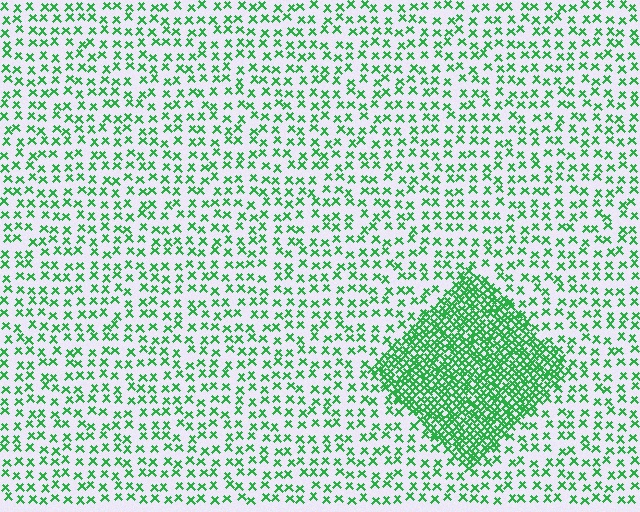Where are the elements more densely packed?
The elements are more densely packed inside the diamond boundary.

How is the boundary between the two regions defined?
The boundary is defined by a change in element density (approximately 3.0x ratio). All elements are the same color, size, and shape.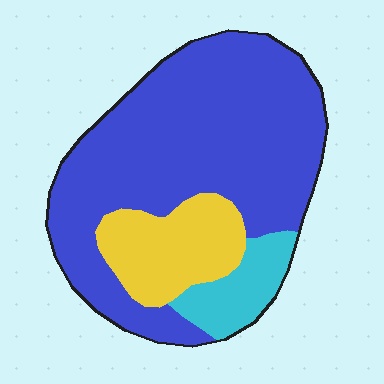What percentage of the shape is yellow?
Yellow covers about 20% of the shape.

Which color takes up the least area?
Cyan, at roughly 10%.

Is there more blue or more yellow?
Blue.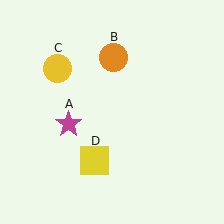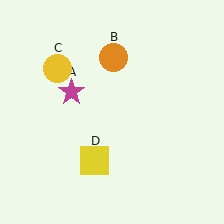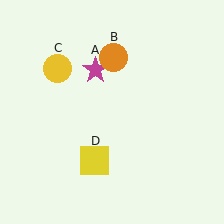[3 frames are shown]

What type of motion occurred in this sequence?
The magenta star (object A) rotated clockwise around the center of the scene.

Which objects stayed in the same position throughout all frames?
Orange circle (object B) and yellow circle (object C) and yellow square (object D) remained stationary.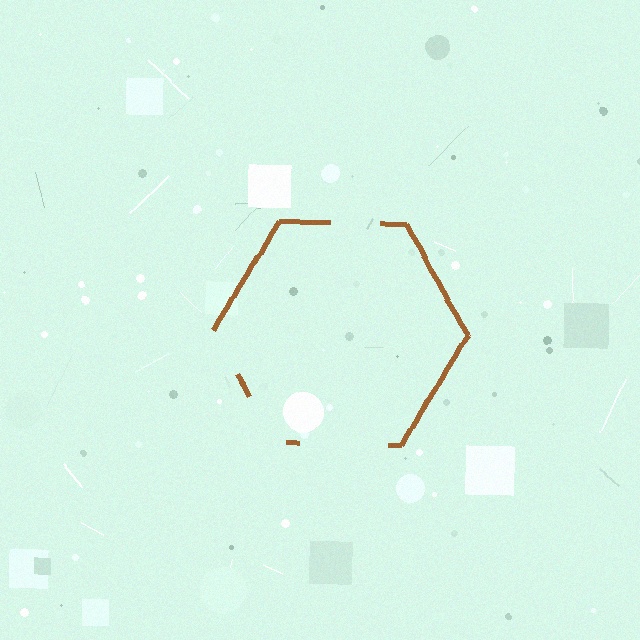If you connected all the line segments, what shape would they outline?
They would outline a hexagon.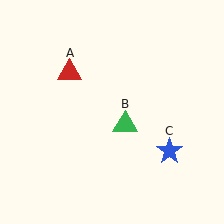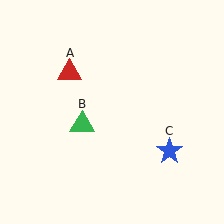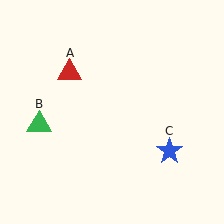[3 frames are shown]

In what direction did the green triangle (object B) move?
The green triangle (object B) moved left.